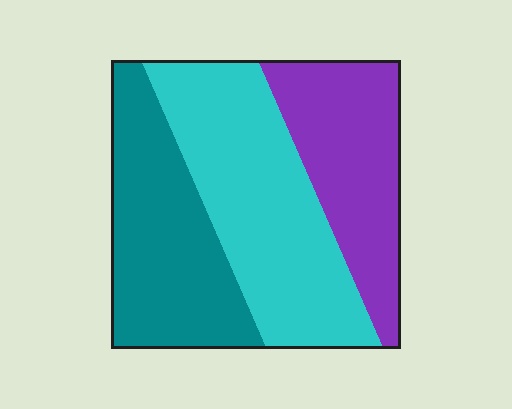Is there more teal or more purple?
Teal.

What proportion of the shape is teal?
Teal covers around 30% of the shape.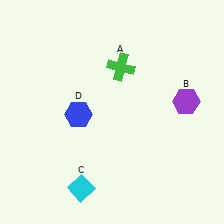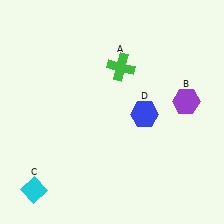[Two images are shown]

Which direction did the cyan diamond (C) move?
The cyan diamond (C) moved left.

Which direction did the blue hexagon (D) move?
The blue hexagon (D) moved right.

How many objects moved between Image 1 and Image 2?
2 objects moved between the two images.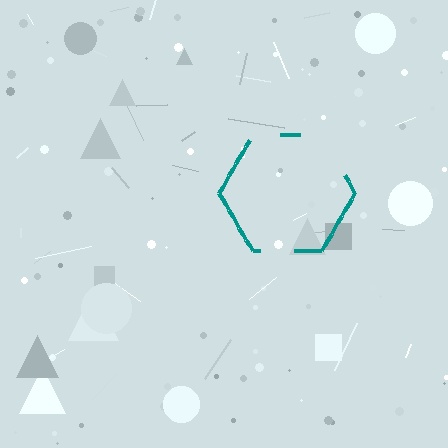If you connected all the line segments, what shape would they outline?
They would outline a hexagon.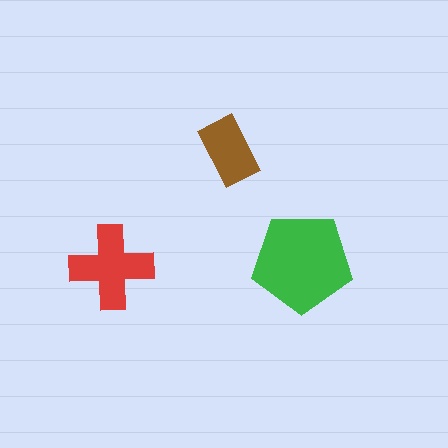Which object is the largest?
The green pentagon.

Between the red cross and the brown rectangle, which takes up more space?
The red cross.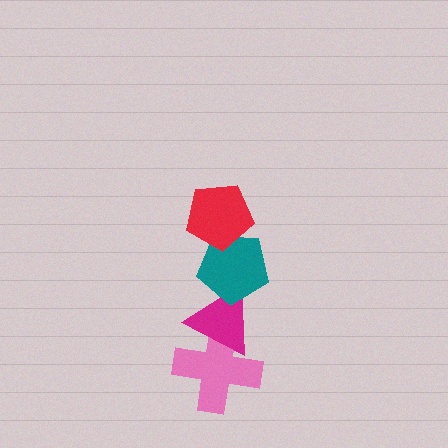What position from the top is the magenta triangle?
The magenta triangle is 3rd from the top.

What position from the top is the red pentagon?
The red pentagon is 1st from the top.